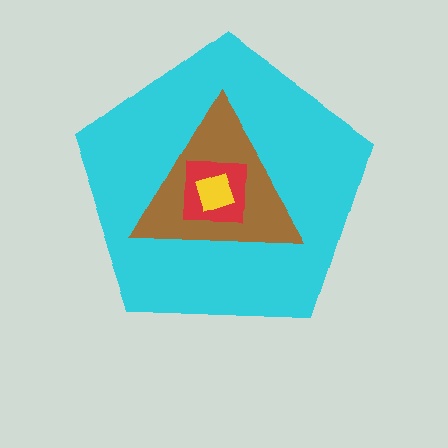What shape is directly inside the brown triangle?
The red square.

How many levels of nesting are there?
4.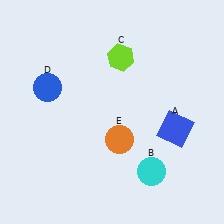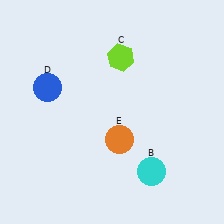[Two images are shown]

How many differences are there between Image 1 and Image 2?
There is 1 difference between the two images.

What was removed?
The blue square (A) was removed in Image 2.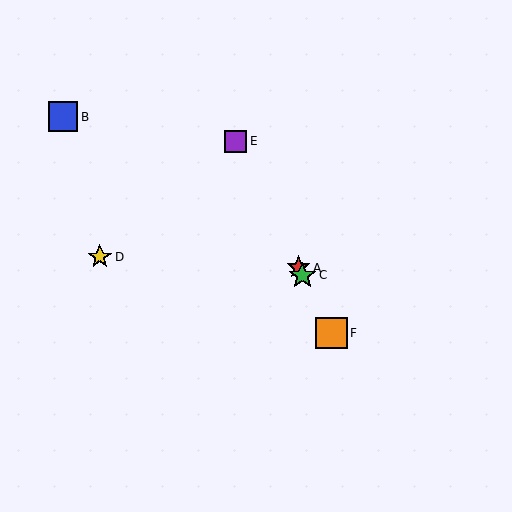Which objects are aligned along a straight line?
Objects A, C, E, F are aligned along a straight line.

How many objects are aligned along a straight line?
4 objects (A, C, E, F) are aligned along a straight line.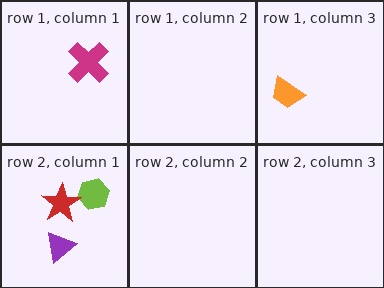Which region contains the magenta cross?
The row 1, column 1 region.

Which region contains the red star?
The row 2, column 1 region.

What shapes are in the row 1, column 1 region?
The magenta cross.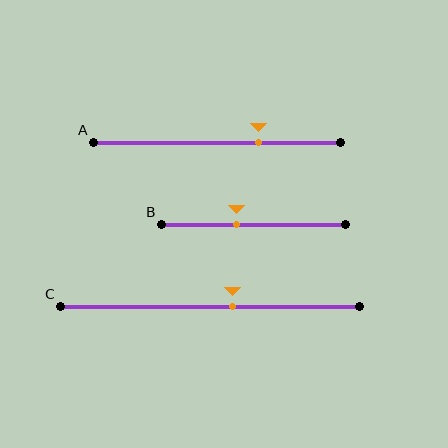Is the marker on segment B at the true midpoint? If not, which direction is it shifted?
No, the marker on segment B is shifted to the left by about 9% of the segment length.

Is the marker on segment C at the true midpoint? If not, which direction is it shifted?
No, the marker on segment C is shifted to the right by about 8% of the segment length.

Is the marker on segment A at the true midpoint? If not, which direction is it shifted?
No, the marker on segment A is shifted to the right by about 17% of the segment length.